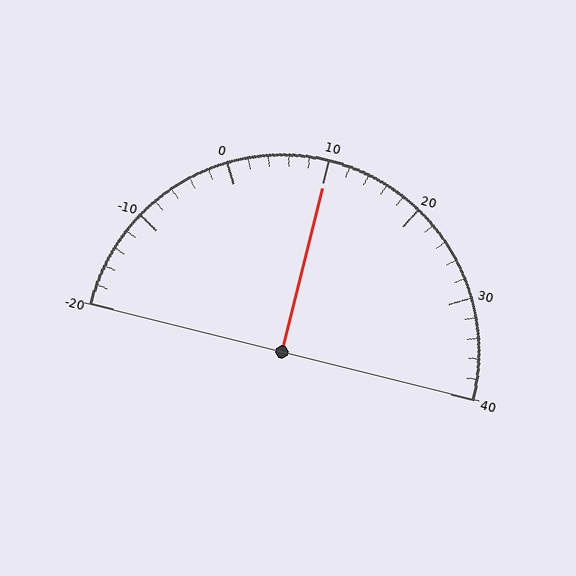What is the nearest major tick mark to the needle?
The nearest major tick mark is 10.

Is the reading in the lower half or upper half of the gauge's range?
The reading is in the upper half of the range (-20 to 40).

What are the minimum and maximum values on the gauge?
The gauge ranges from -20 to 40.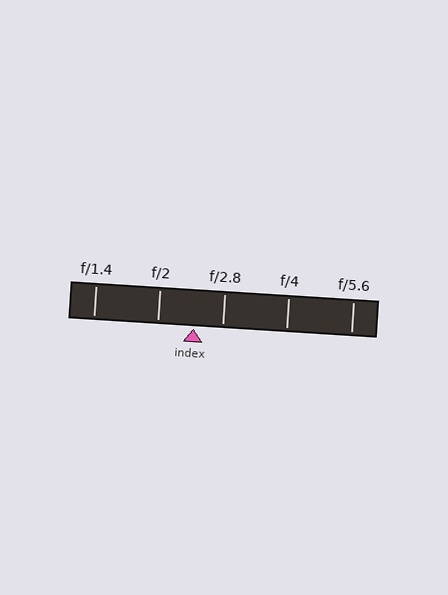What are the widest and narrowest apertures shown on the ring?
The widest aperture shown is f/1.4 and the narrowest is f/5.6.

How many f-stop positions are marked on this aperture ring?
There are 5 f-stop positions marked.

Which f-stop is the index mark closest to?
The index mark is closest to f/2.8.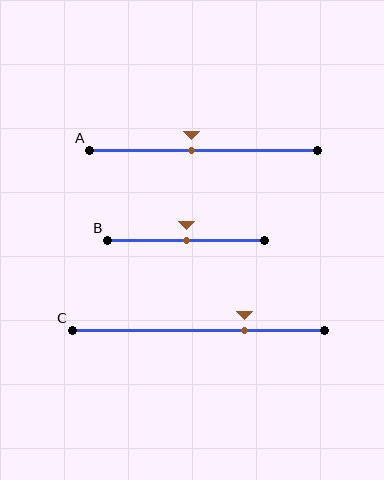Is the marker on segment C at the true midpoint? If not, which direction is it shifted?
No, the marker on segment C is shifted to the right by about 18% of the segment length.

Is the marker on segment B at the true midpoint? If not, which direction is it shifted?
Yes, the marker on segment B is at the true midpoint.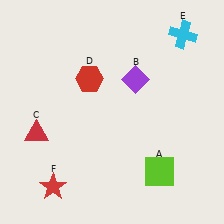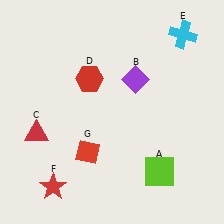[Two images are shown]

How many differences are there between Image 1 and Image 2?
There is 1 difference between the two images.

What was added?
A red diamond (G) was added in Image 2.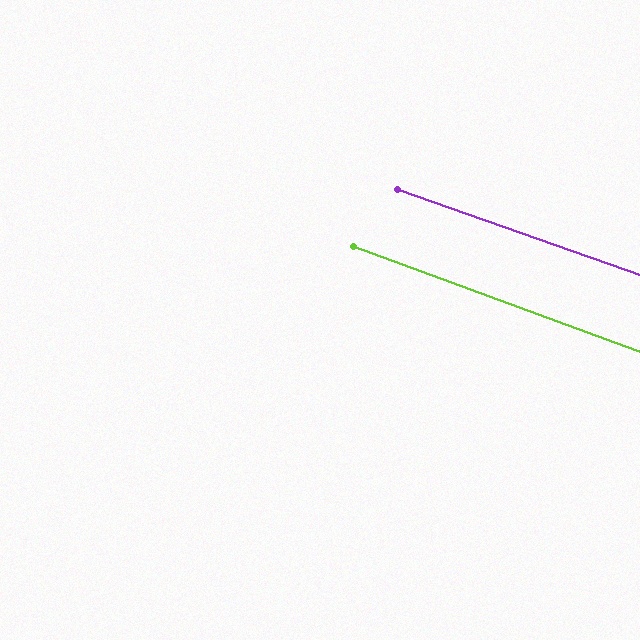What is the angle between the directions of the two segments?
Approximately 1 degree.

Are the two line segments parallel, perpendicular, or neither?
Parallel — their directions differ by only 0.7°.